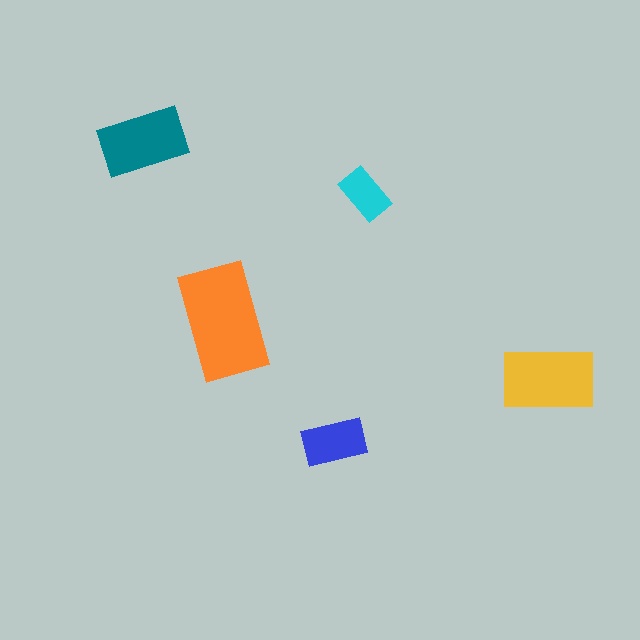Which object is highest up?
The teal rectangle is topmost.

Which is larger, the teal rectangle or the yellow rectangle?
The yellow one.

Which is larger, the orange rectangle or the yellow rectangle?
The orange one.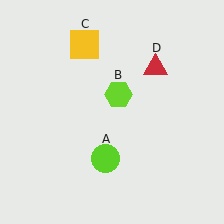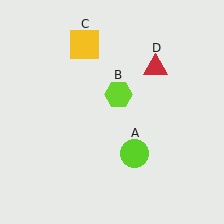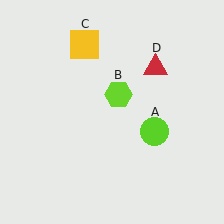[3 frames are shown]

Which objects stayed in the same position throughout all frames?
Lime hexagon (object B) and yellow square (object C) and red triangle (object D) remained stationary.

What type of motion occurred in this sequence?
The lime circle (object A) rotated counterclockwise around the center of the scene.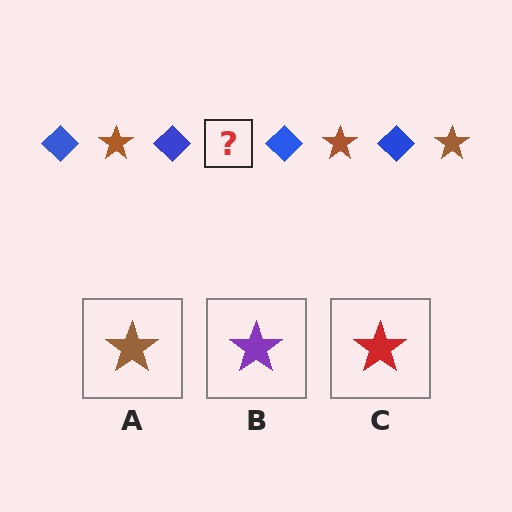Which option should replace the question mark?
Option A.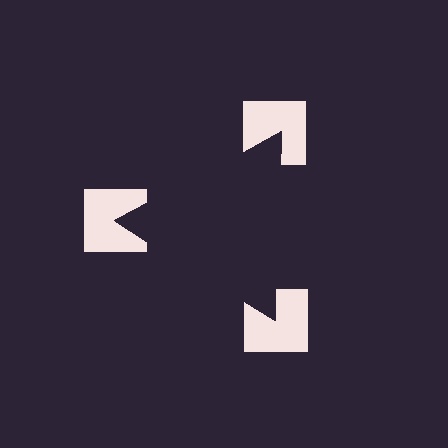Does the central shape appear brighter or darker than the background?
It typically appears slightly darker than the background, even though no actual brightness change is drawn.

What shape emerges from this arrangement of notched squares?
An illusory triangle — its edges are inferred from the aligned wedge cuts in the notched squares, not physically drawn.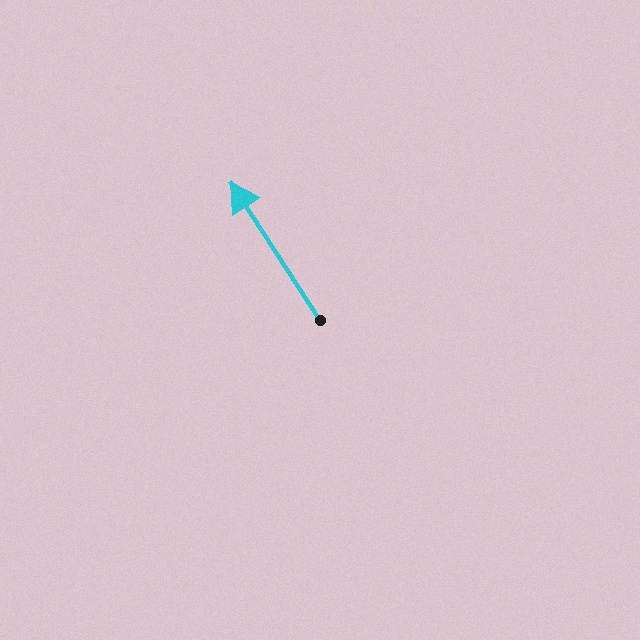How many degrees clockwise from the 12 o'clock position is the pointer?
Approximately 327 degrees.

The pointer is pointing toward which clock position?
Roughly 11 o'clock.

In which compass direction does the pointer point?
Northwest.